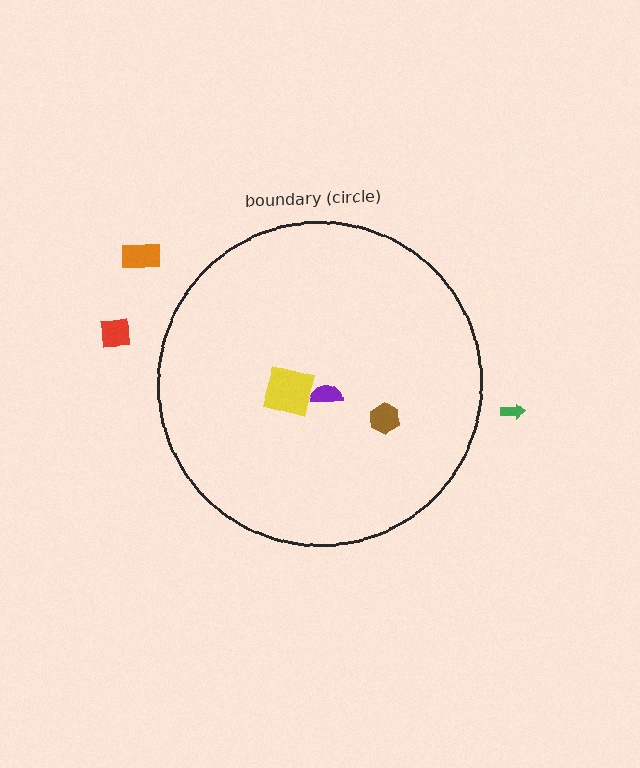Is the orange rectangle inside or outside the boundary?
Outside.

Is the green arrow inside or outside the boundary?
Outside.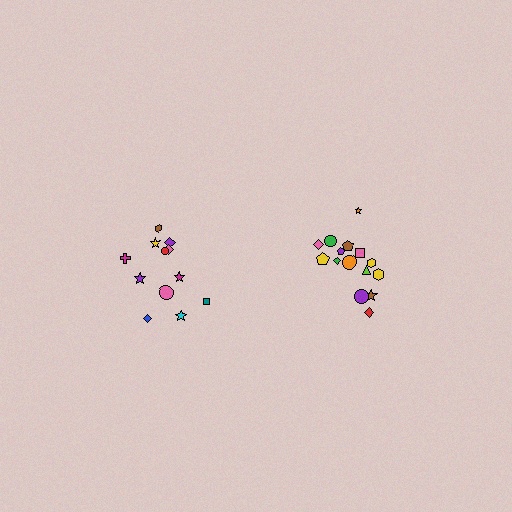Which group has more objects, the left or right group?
The right group.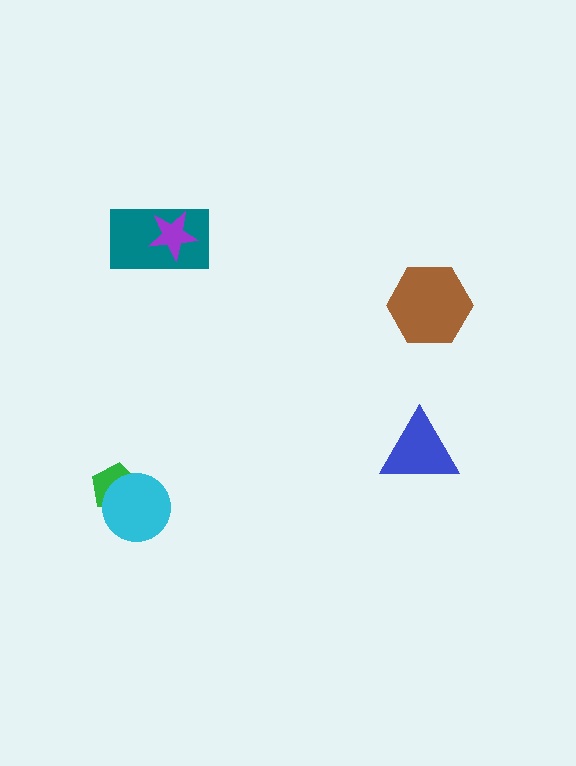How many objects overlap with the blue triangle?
0 objects overlap with the blue triangle.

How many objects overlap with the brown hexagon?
0 objects overlap with the brown hexagon.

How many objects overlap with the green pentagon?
1 object overlaps with the green pentagon.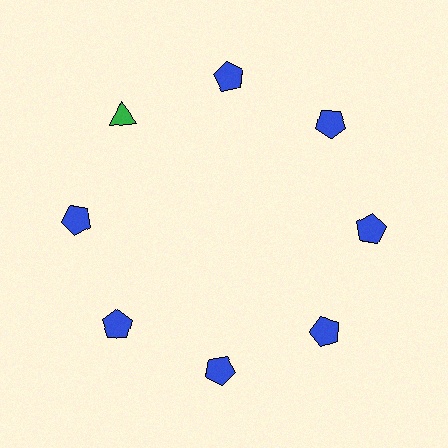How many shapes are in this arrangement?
There are 8 shapes arranged in a ring pattern.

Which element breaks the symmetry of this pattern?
The green triangle at roughly the 10 o'clock position breaks the symmetry. All other shapes are blue pentagons.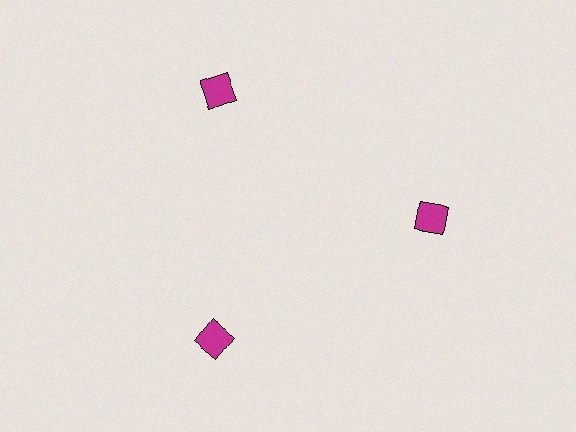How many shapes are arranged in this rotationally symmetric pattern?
There are 3 shapes, arranged in 3 groups of 1.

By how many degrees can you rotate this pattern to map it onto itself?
The pattern maps onto itself every 120 degrees of rotation.